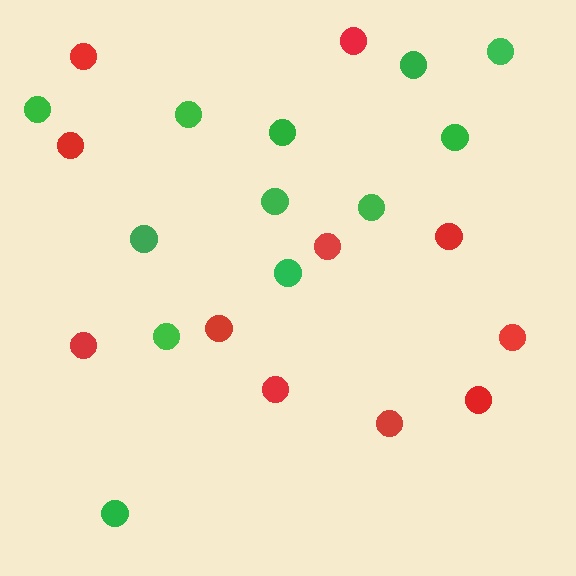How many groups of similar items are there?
There are 2 groups: one group of red circles (11) and one group of green circles (12).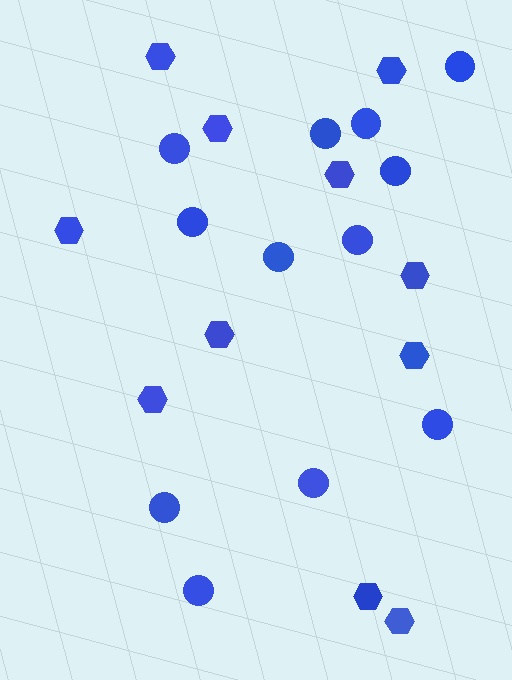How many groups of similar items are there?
There are 2 groups: one group of hexagons (11) and one group of circles (12).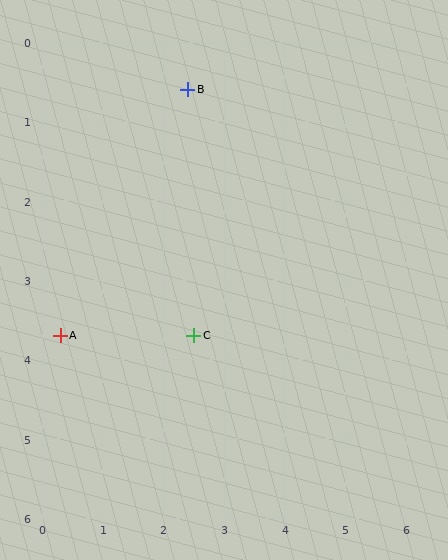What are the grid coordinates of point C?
Point C is at approximately (2.5, 3.7).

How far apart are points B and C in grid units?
Points B and C are about 3.1 grid units apart.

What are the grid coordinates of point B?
Point B is at approximately (2.4, 0.6).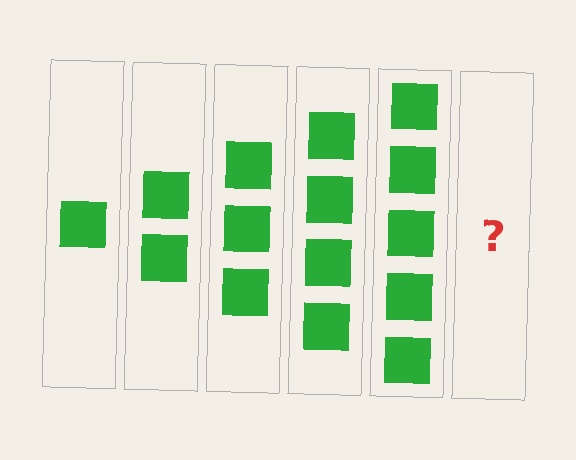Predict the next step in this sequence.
The next step is 6 squares.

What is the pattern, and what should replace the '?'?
The pattern is that each step adds one more square. The '?' should be 6 squares.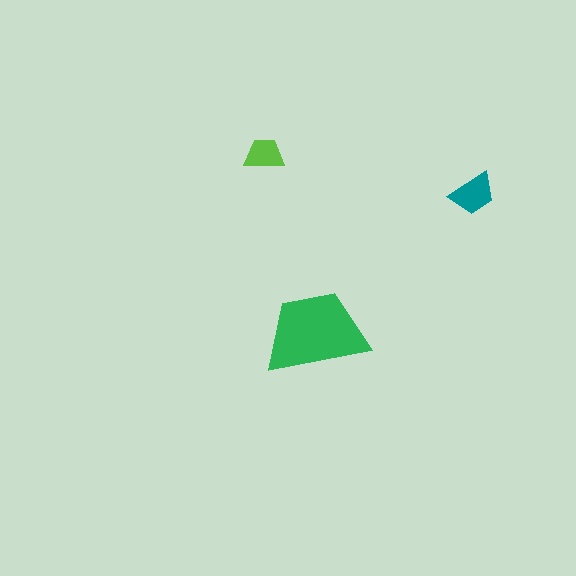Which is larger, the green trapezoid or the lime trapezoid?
The green one.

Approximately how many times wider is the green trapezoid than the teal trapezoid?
About 2 times wider.